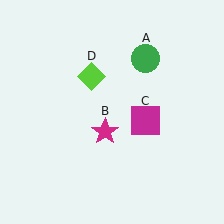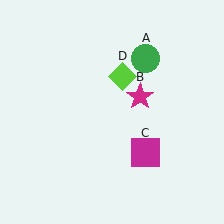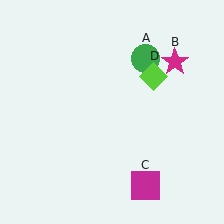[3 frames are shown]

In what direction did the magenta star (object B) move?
The magenta star (object B) moved up and to the right.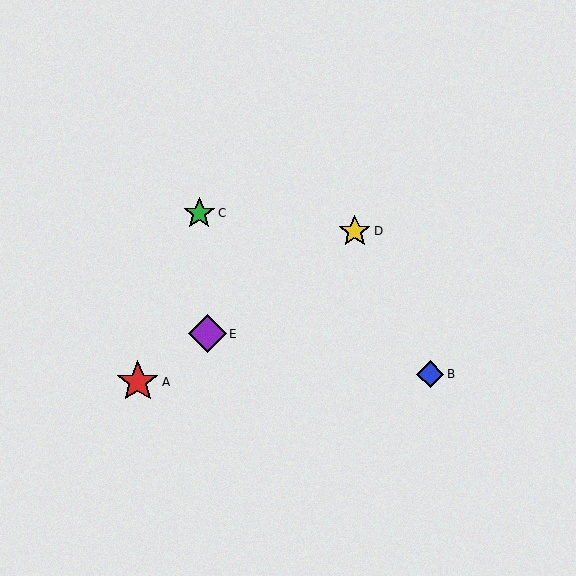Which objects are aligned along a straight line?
Objects A, D, E are aligned along a straight line.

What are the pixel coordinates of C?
Object C is at (199, 213).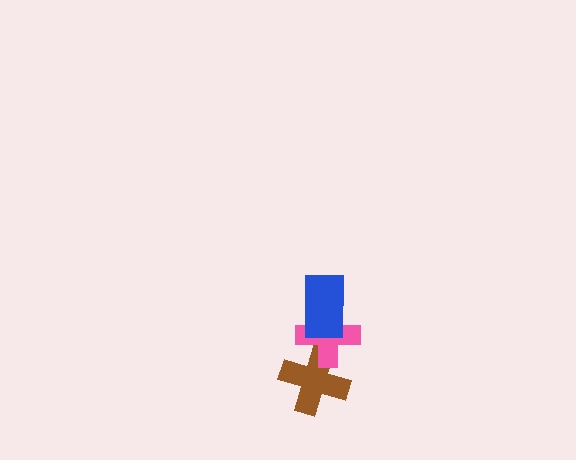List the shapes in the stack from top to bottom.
From top to bottom: the blue rectangle, the pink cross, the brown cross.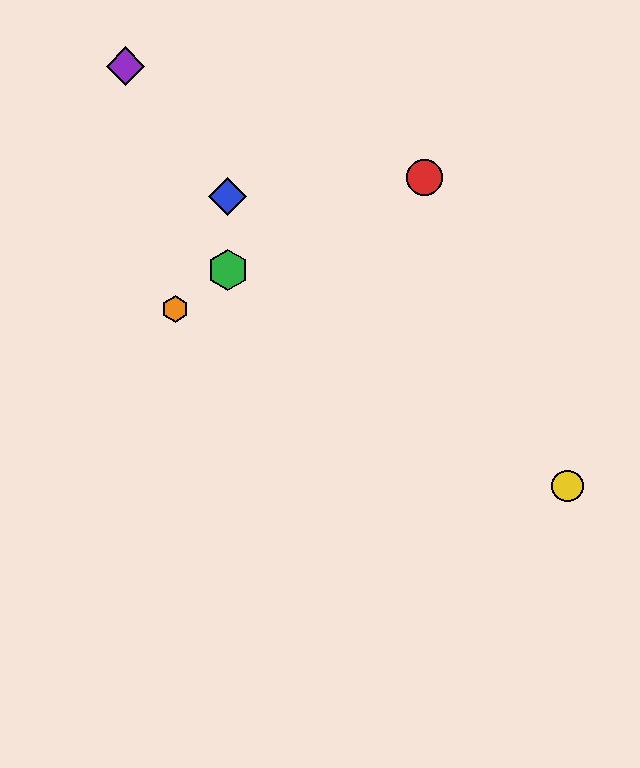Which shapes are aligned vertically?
The blue diamond, the green hexagon are aligned vertically.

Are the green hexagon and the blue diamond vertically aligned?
Yes, both are at x≈228.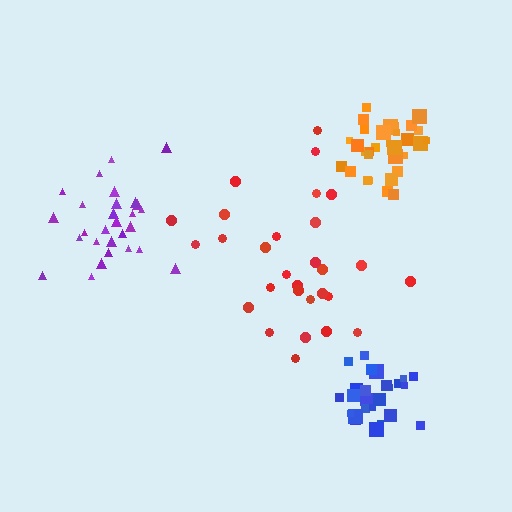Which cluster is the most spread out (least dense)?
Red.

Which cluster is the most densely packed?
Orange.